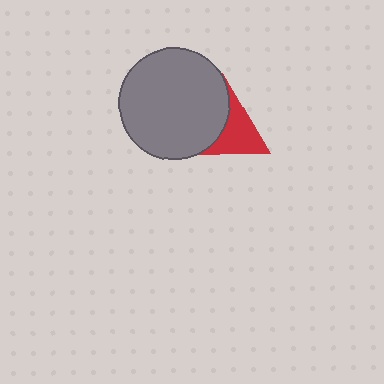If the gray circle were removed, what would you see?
You would see the complete red triangle.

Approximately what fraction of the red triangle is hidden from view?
Roughly 50% of the red triangle is hidden behind the gray circle.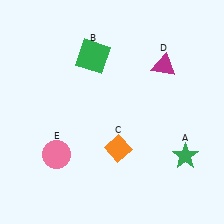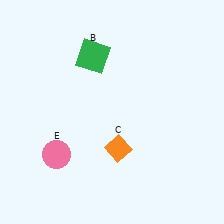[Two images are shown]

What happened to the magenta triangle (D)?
The magenta triangle (D) was removed in Image 2. It was in the top-right area of Image 1.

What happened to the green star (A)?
The green star (A) was removed in Image 2. It was in the bottom-right area of Image 1.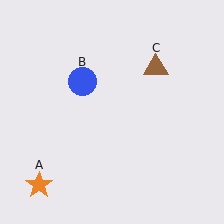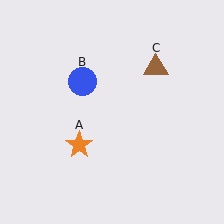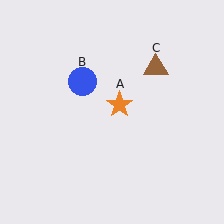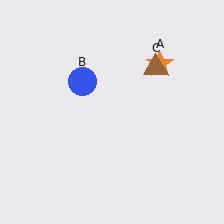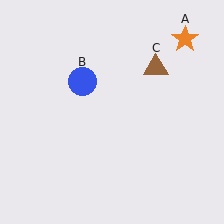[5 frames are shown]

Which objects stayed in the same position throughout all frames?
Blue circle (object B) and brown triangle (object C) remained stationary.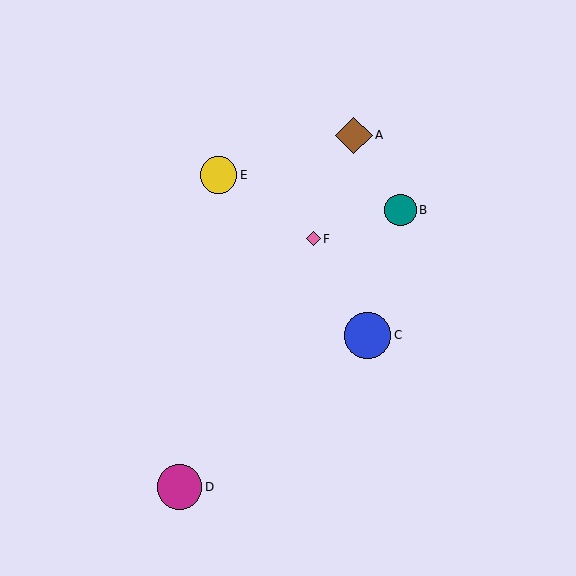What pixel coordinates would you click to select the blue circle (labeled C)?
Click at (368, 335) to select the blue circle C.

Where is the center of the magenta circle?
The center of the magenta circle is at (179, 487).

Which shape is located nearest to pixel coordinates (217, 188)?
The yellow circle (labeled E) at (219, 175) is nearest to that location.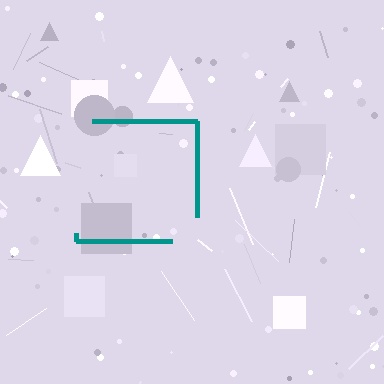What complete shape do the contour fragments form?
The contour fragments form a square.